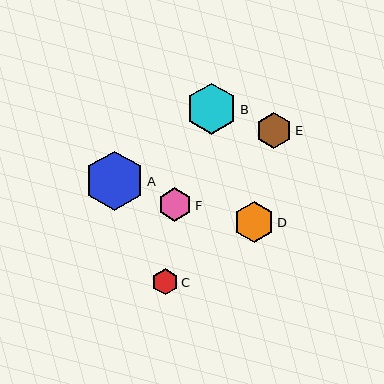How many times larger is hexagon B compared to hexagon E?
Hexagon B is approximately 1.4 times the size of hexagon E.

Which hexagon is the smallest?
Hexagon C is the smallest with a size of approximately 26 pixels.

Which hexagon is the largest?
Hexagon A is the largest with a size of approximately 59 pixels.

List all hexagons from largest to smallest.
From largest to smallest: A, B, D, E, F, C.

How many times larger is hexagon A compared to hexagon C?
Hexagon A is approximately 2.3 times the size of hexagon C.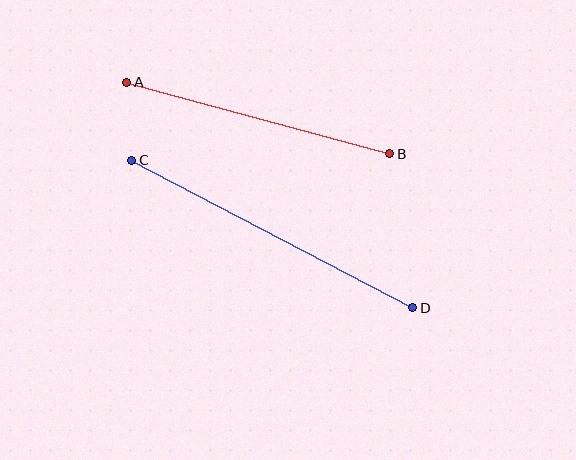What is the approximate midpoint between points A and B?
The midpoint is at approximately (258, 118) pixels.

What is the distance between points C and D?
The distance is approximately 318 pixels.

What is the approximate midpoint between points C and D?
The midpoint is at approximately (272, 234) pixels.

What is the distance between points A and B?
The distance is approximately 273 pixels.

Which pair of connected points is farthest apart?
Points C and D are farthest apart.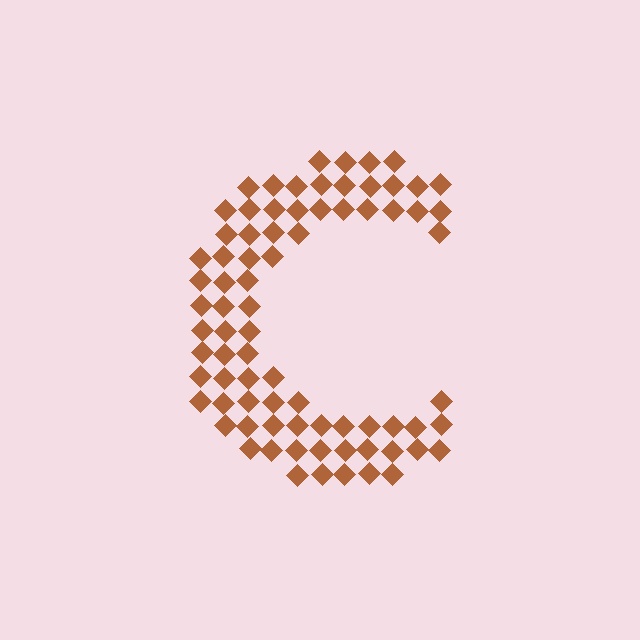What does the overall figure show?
The overall figure shows the letter C.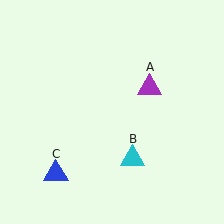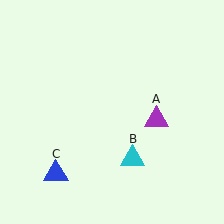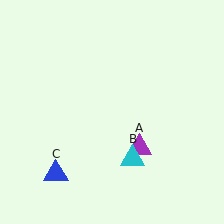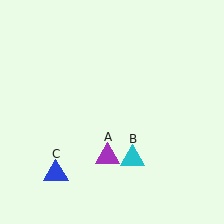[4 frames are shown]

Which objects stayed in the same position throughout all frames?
Cyan triangle (object B) and blue triangle (object C) remained stationary.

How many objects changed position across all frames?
1 object changed position: purple triangle (object A).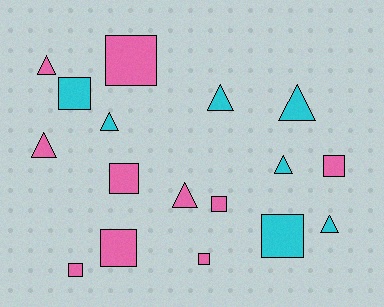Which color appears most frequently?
Pink, with 10 objects.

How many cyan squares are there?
There are 2 cyan squares.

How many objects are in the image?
There are 17 objects.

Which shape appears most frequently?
Square, with 9 objects.